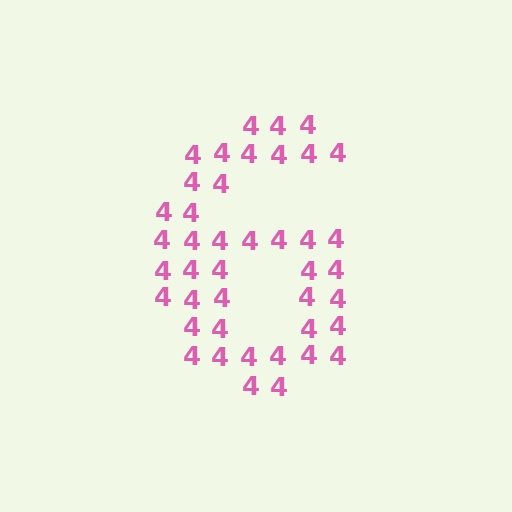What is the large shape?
The large shape is the digit 6.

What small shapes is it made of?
It is made of small digit 4's.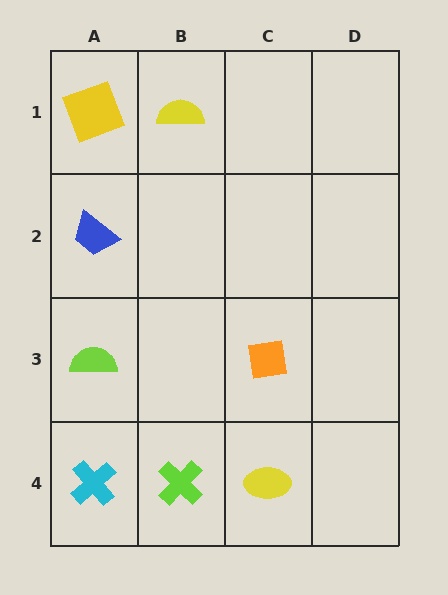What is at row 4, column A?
A cyan cross.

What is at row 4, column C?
A yellow ellipse.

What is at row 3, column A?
A lime semicircle.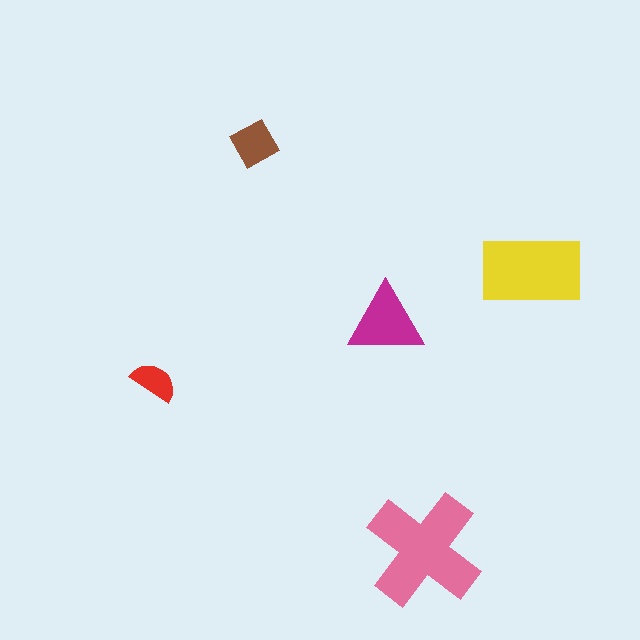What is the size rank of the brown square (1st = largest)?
4th.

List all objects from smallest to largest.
The red semicircle, the brown square, the magenta triangle, the yellow rectangle, the pink cross.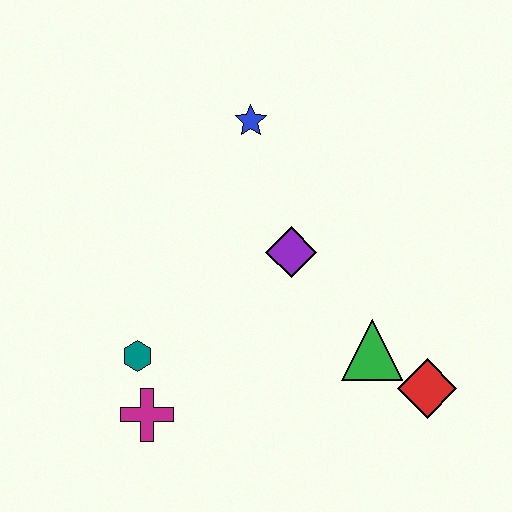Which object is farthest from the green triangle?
The blue star is farthest from the green triangle.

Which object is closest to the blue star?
The purple diamond is closest to the blue star.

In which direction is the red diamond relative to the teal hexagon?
The red diamond is to the right of the teal hexagon.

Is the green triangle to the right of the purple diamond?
Yes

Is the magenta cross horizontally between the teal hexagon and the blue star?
Yes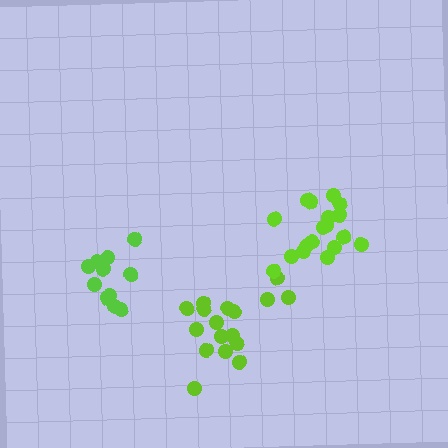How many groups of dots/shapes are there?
There are 3 groups.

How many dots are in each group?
Group 1: 18 dots, Group 2: 12 dots, Group 3: 18 dots (48 total).